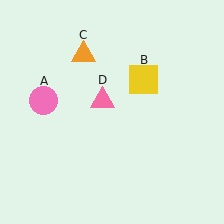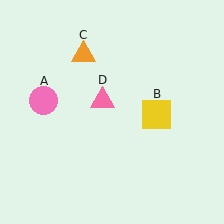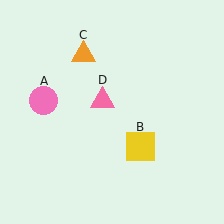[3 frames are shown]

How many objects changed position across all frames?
1 object changed position: yellow square (object B).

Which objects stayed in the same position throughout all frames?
Pink circle (object A) and orange triangle (object C) and pink triangle (object D) remained stationary.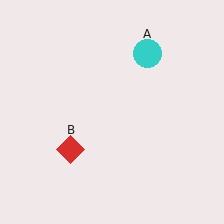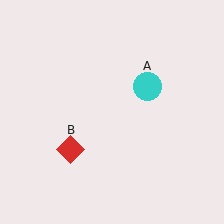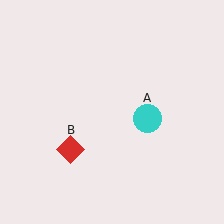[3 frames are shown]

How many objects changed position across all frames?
1 object changed position: cyan circle (object A).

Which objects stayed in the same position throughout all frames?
Red diamond (object B) remained stationary.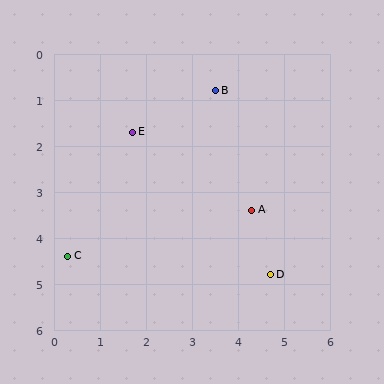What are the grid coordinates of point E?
Point E is at approximately (1.7, 1.7).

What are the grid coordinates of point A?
Point A is at approximately (4.3, 3.4).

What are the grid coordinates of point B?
Point B is at approximately (3.5, 0.8).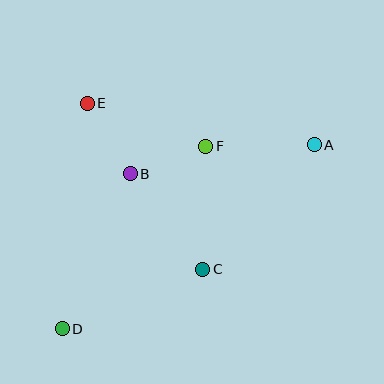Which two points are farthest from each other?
Points A and D are farthest from each other.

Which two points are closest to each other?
Points B and F are closest to each other.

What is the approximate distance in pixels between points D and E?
The distance between D and E is approximately 227 pixels.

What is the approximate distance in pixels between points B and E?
The distance between B and E is approximately 83 pixels.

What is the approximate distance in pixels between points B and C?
The distance between B and C is approximately 120 pixels.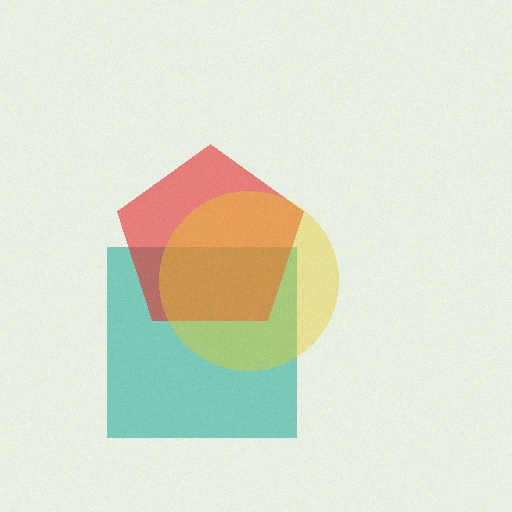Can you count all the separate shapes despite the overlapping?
Yes, there are 3 separate shapes.